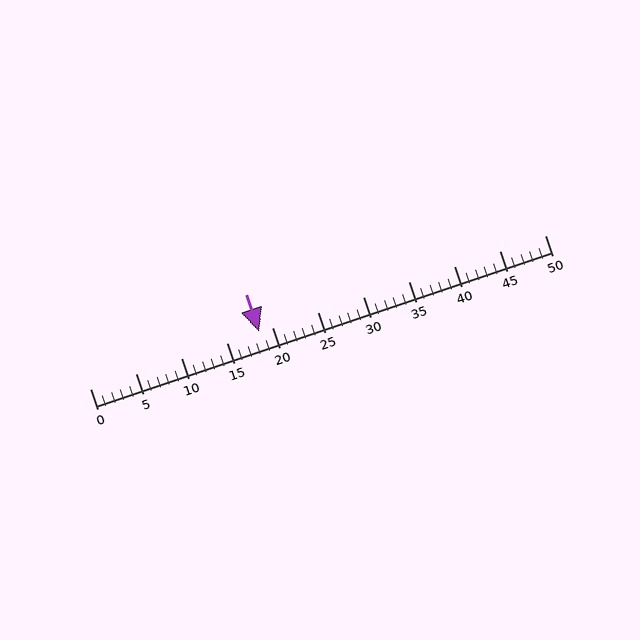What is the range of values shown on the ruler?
The ruler shows values from 0 to 50.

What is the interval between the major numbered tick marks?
The major tick marks are spaced 5 units apart.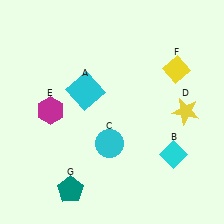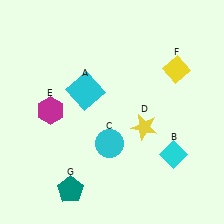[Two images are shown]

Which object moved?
The yellow star (D) moved left.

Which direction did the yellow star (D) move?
The yellow star (D) moved left.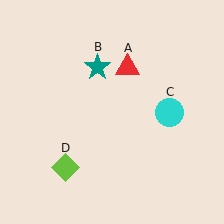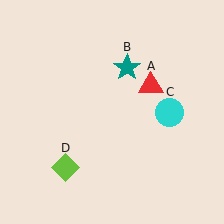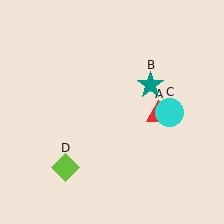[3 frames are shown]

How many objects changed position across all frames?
2 objects changed position: red triangle (object A), teal star (object B).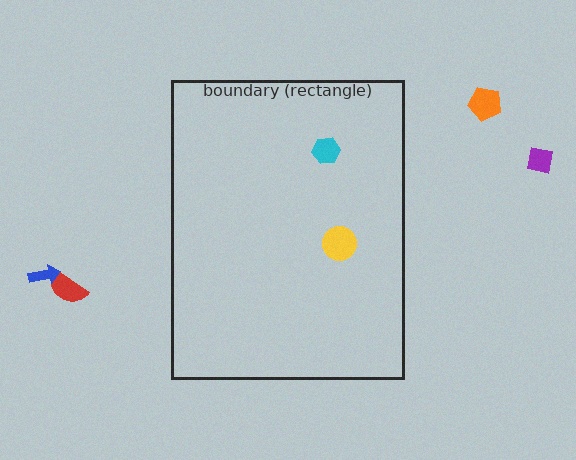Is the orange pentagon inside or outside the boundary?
Outside.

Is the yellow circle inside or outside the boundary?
Inside.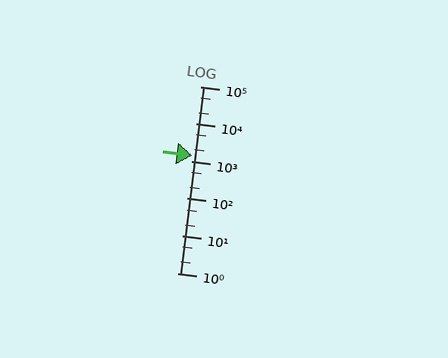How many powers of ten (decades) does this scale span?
The scale spans 5 decades, from 1 to 100000.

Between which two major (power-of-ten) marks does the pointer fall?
The pointer is between 1000 and 10000.